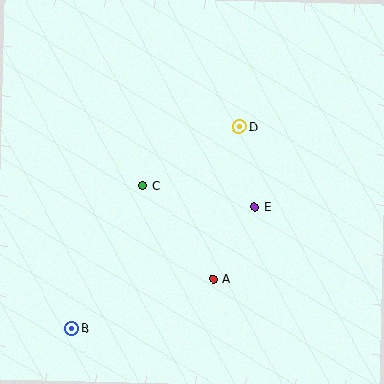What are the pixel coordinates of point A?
Point A is at (213, 279).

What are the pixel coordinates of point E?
Point E is at (254, 207).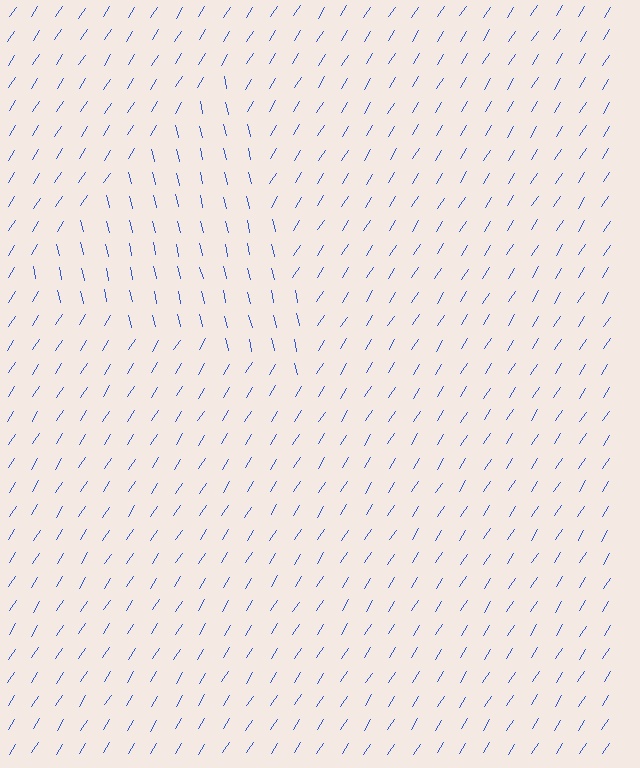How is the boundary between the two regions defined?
The boundary is defined purely by a change in line orientation (approximately 45 degrees difference). All lines are the same color and thickness.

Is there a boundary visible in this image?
Yes, there is a texture boundary formed by a change in line orientation.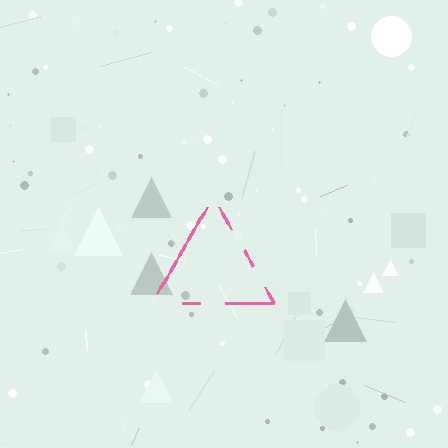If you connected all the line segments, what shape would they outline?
They would outline a triangle.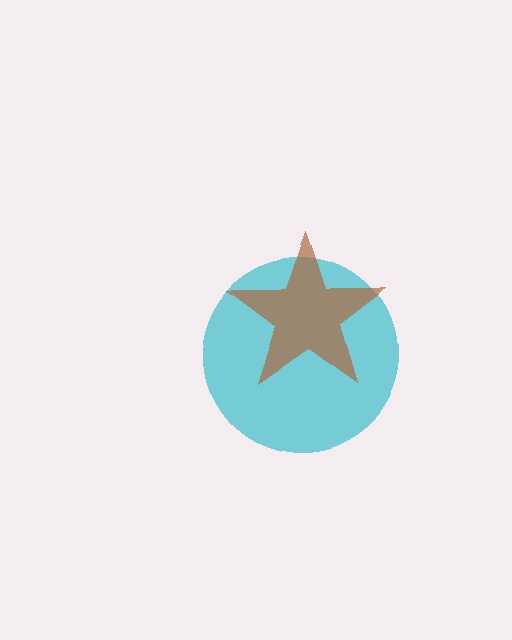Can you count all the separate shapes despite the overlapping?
Yes, there are 2 separate shapes.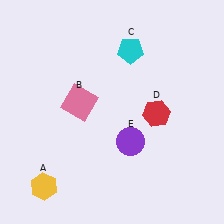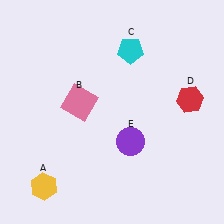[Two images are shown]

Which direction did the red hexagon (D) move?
The red hexagon (D) moved right.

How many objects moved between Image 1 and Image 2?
1 object moved between the two images.